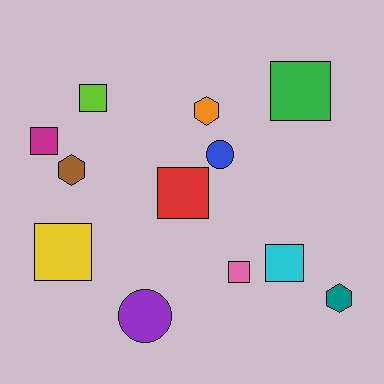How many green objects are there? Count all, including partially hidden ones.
There is 1 green object.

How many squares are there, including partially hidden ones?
There are 7 squares.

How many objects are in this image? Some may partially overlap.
There are 12 objects.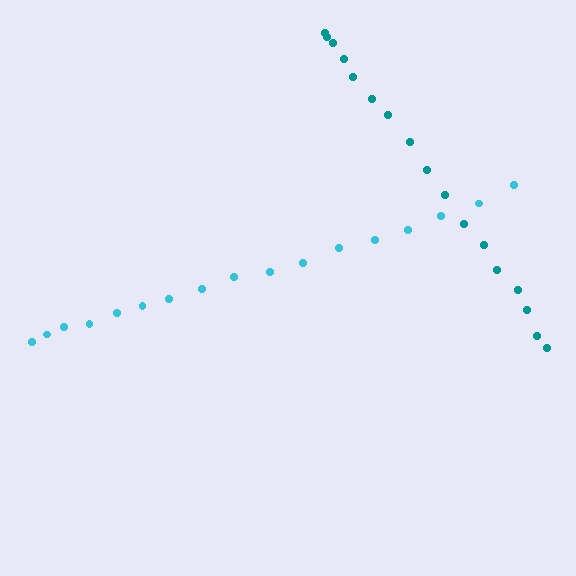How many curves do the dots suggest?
There are 2 distinct paths.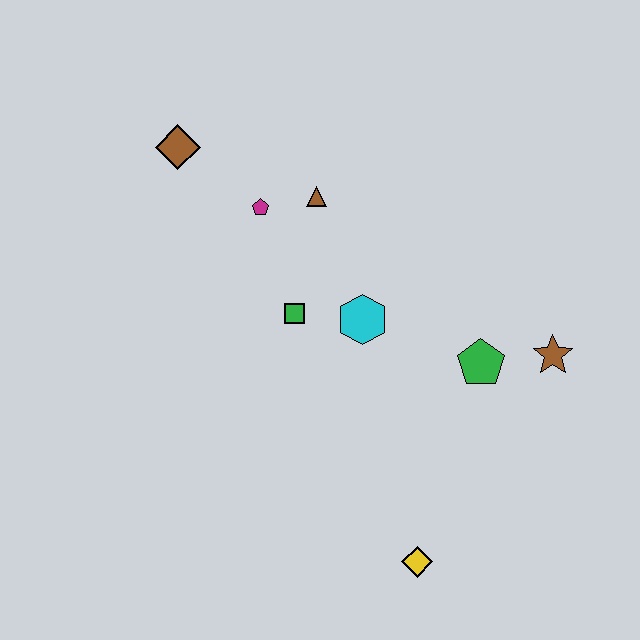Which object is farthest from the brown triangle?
The yellow diamond is farthest from the brown triangle.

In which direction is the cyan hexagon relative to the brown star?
The cyan hexagon is to the left of the brown star.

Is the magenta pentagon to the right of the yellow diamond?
No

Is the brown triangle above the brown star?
Yes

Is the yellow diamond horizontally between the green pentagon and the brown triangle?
Yes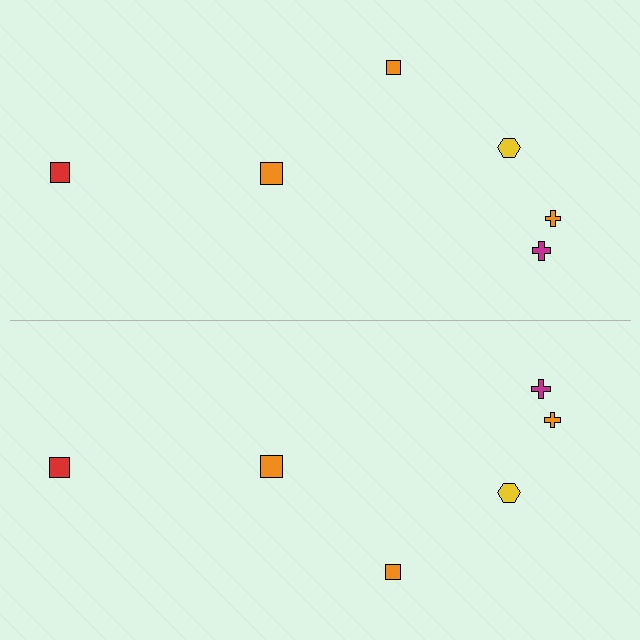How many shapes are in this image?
There are 12 shapes in this image.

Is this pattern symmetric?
Yes, this pattern has bilateral (reflection) symmetry.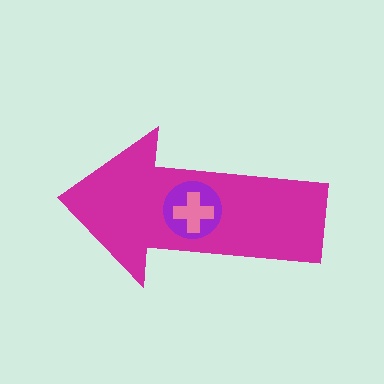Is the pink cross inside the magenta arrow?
Yes.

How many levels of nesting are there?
3.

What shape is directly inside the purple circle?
The pink cross.